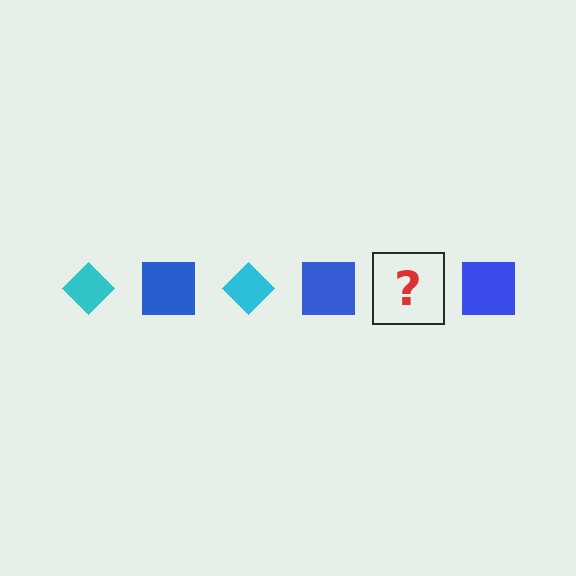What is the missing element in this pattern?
The missing element is a cyan diamond.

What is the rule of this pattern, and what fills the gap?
The rule is that the pattern alternates between cyan diamond and blue square. The gap should be filled with a cyan diamond.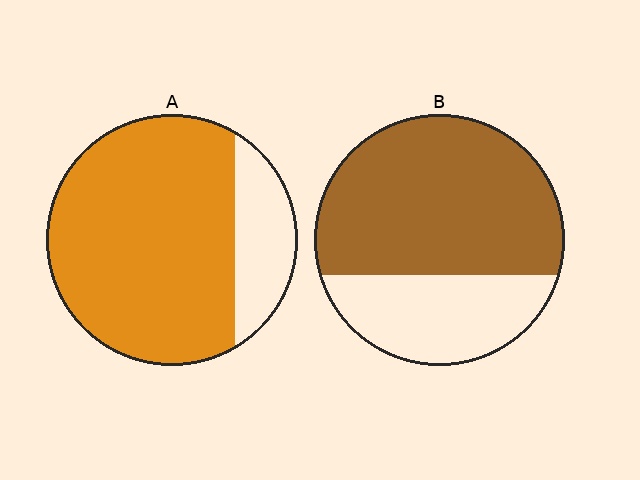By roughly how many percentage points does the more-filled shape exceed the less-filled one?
By roughly 15 percentage points (A over B).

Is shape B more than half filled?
Yes.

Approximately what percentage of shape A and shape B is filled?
A is approximately 80% and B is approximately 65%.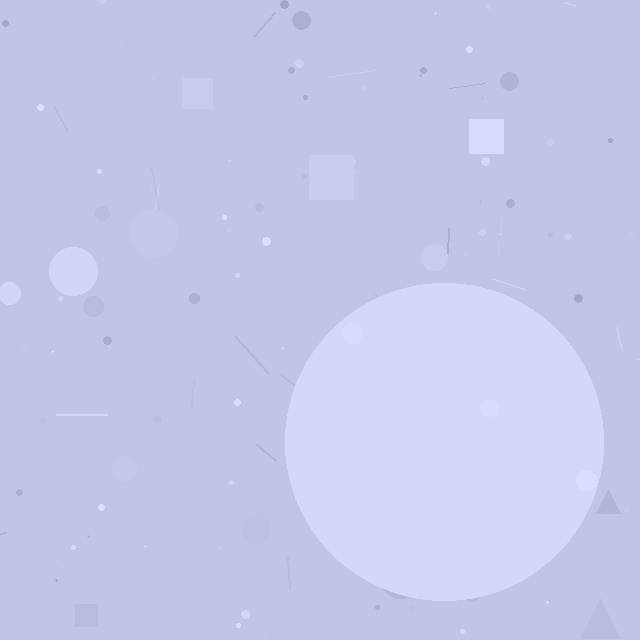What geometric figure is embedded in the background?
A circle is embedded in the background.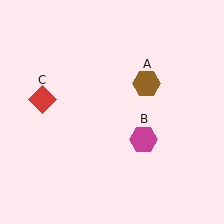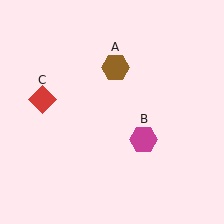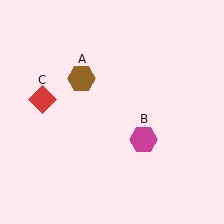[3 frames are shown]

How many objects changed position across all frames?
1 object changed position: brown hexagon (object A).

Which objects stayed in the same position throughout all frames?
Magenta hexagon (object B) and red diamond (object C) remained stationary.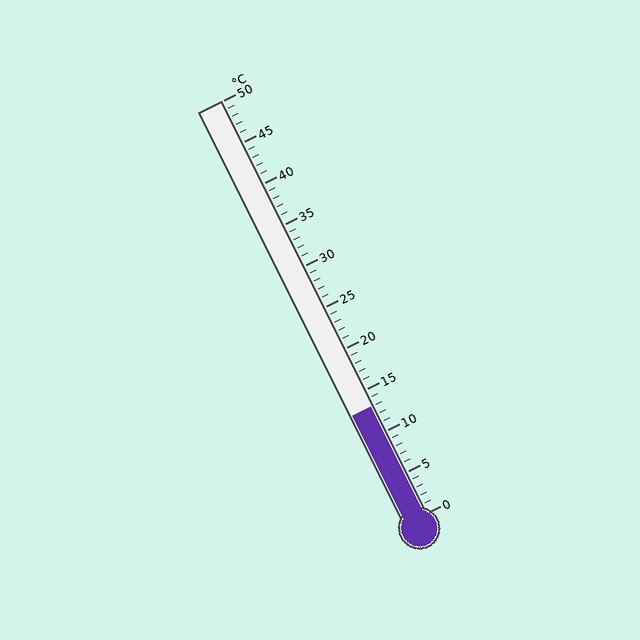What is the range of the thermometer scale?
The thermometer scale ranges from 0°C to 50°C.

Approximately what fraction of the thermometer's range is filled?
The thermometer is filled to approximately 25% of its range.